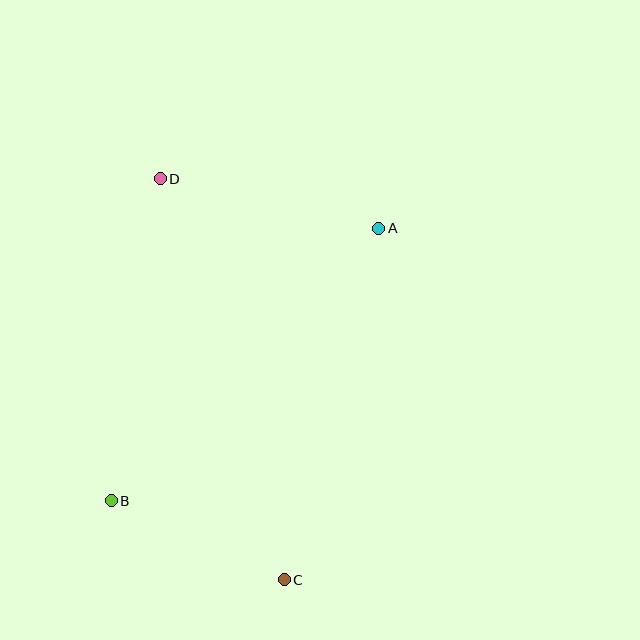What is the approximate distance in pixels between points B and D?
The distance between B and D is approximately 326 pixels.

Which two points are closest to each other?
Points B and C are closest to each other.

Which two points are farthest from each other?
Points C and D are farthest from each other.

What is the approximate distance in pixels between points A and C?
The distance between A and C is approximately 364 pixels.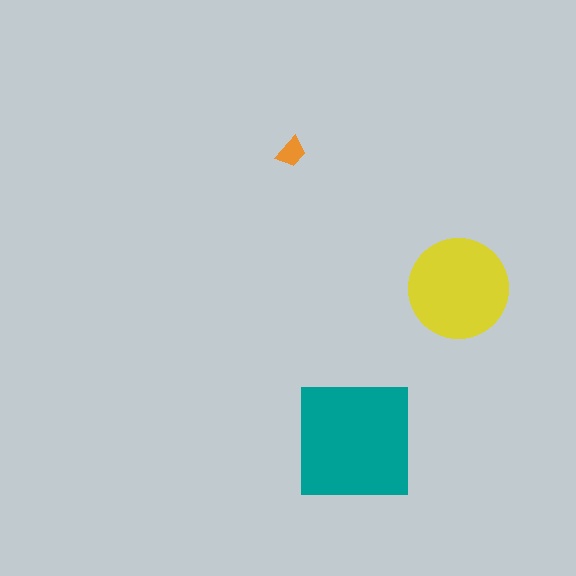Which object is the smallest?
The orange trapezoid.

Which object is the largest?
The teal square.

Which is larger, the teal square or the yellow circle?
The teal square.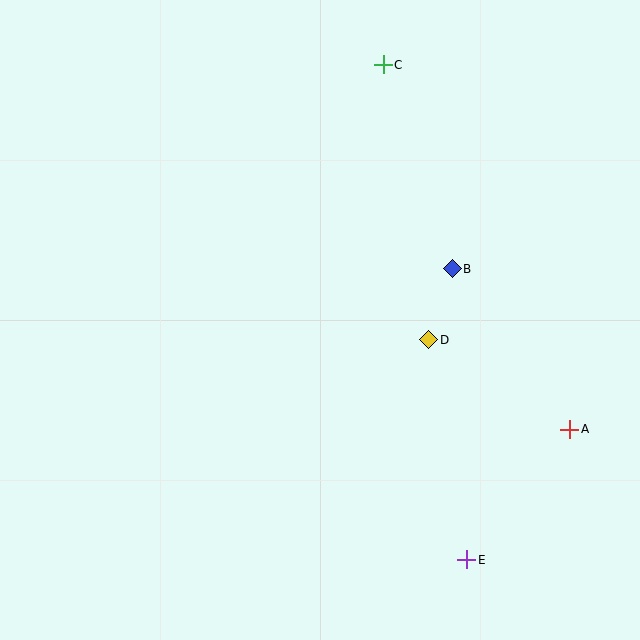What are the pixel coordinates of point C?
Point C is at (383, 65).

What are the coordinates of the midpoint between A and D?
The midpoint between A and D is at (499, 384).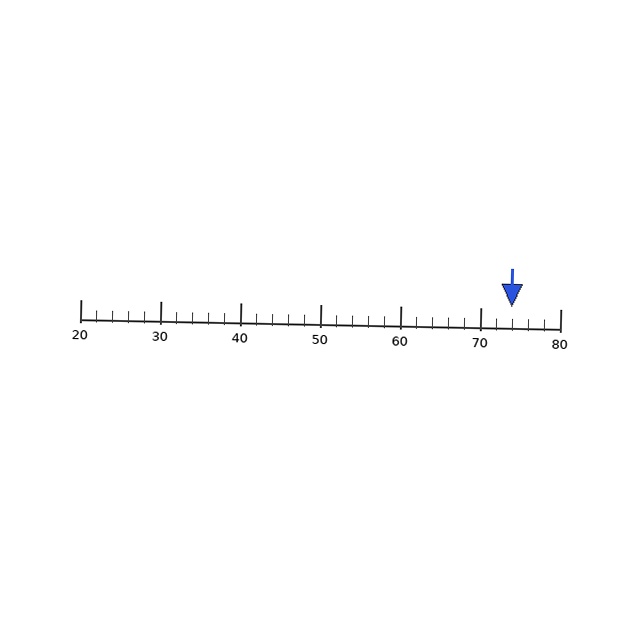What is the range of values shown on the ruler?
The ruler shows values from 20 to 80.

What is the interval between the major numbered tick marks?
The major tick marks are spaced 10 units apart.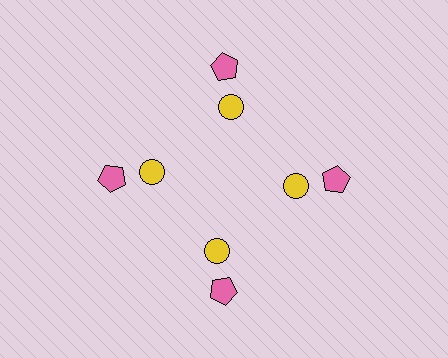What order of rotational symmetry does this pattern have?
This pattern has 4-fold rotational symmetry.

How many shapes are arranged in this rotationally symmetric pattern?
There are 8 shapes, arranged in 4 groups of 2.